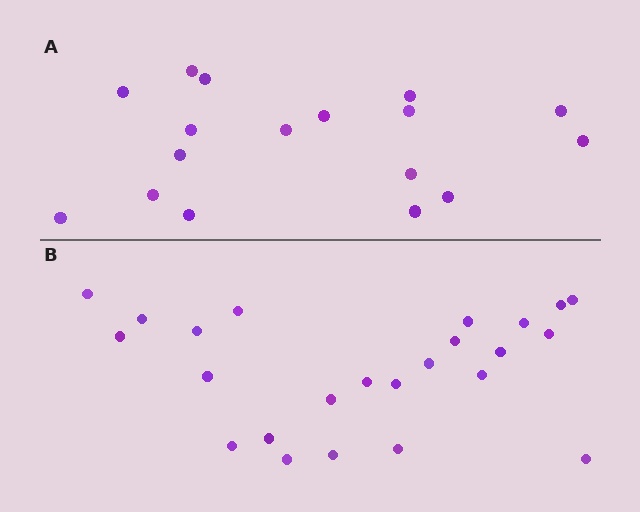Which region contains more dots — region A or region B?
Region B (the bottom region) has more dots.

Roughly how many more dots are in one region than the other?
Region B has roughly 8 or so more dots than region A.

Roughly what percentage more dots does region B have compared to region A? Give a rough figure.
About 40% more.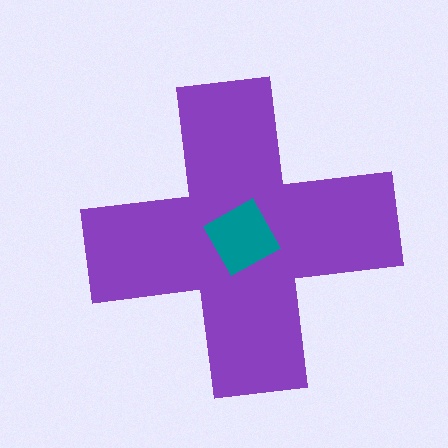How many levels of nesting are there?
2.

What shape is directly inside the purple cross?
The teal diamond.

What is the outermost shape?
The purple cross.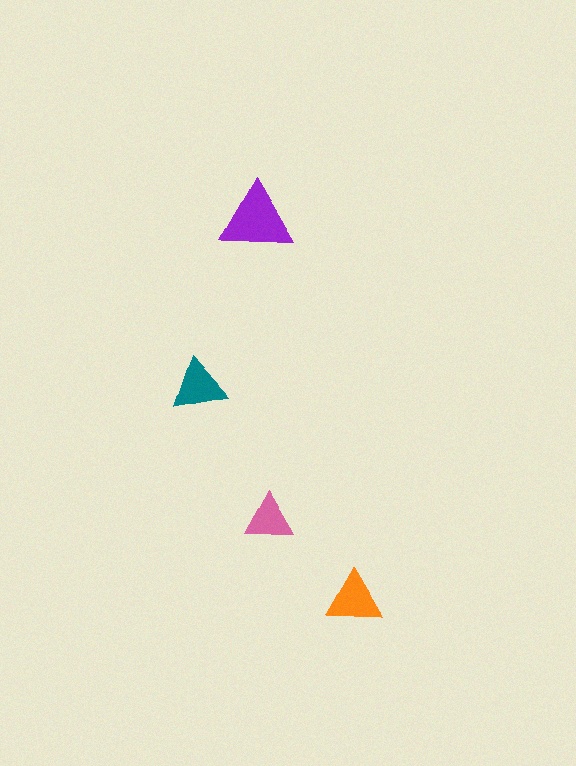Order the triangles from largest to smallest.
the purple one, the orange one, the teal one, the pink one.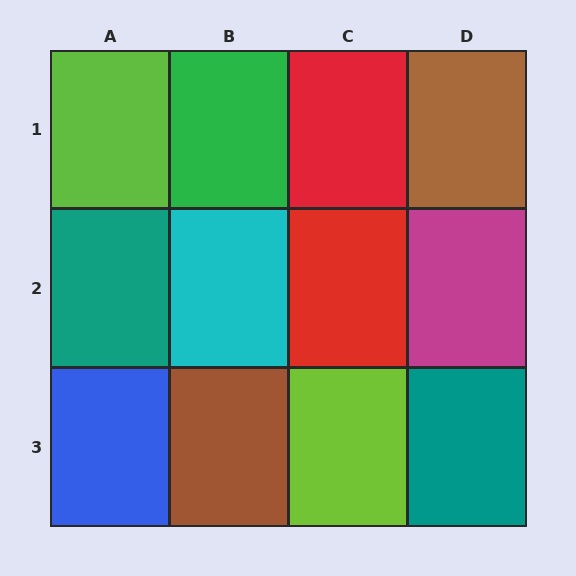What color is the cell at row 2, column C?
Red.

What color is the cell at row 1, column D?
Brown.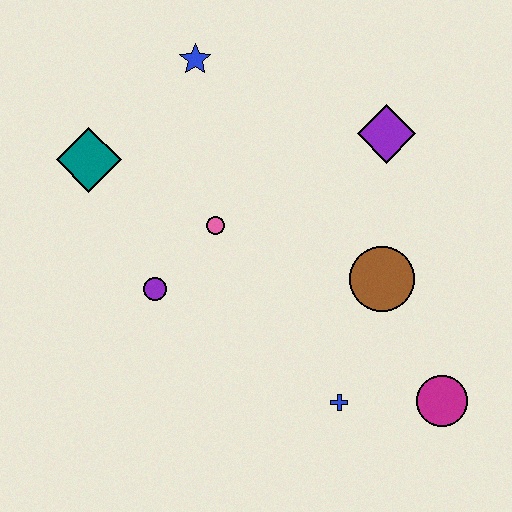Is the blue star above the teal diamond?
Yes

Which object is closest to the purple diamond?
The brown circle is closest to the purple diamond.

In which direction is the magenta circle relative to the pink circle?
The magenta circle is to the right of the pink circle.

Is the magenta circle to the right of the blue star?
Yes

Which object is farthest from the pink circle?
The magenta circle is farthest from the pink circle.